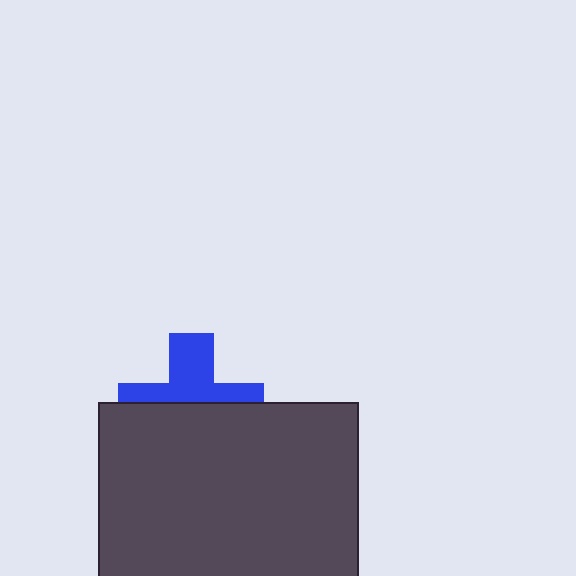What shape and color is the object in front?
The object in front is a dark gray rectangle.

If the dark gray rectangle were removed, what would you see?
You would see the complete blue cross.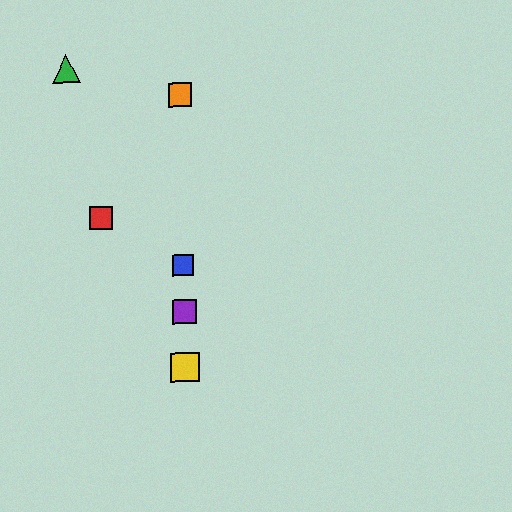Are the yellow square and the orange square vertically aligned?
Yes, both are at x≈185.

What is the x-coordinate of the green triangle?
The green triangle is at x≈66.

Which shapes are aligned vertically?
The blue square, the yellow square, the purple square, the orange square are aligned vertically.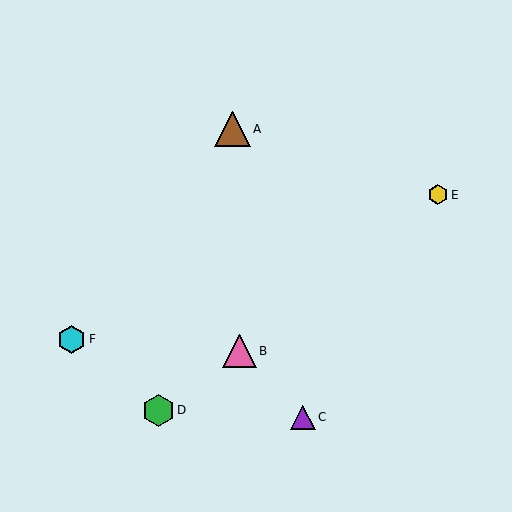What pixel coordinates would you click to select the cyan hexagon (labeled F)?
Click at (72, 339) to select the cyan hexagon F.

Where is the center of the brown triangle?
The center of the brown triangle is at (233, 129).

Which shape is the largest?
The brown triangle (labeled A) is the largest.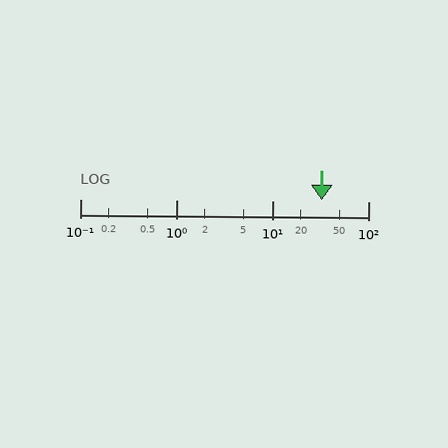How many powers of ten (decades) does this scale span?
The scale spans 3 decades, from 0.1 to 100.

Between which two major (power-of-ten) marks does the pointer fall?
The pointer is between 10 and 100.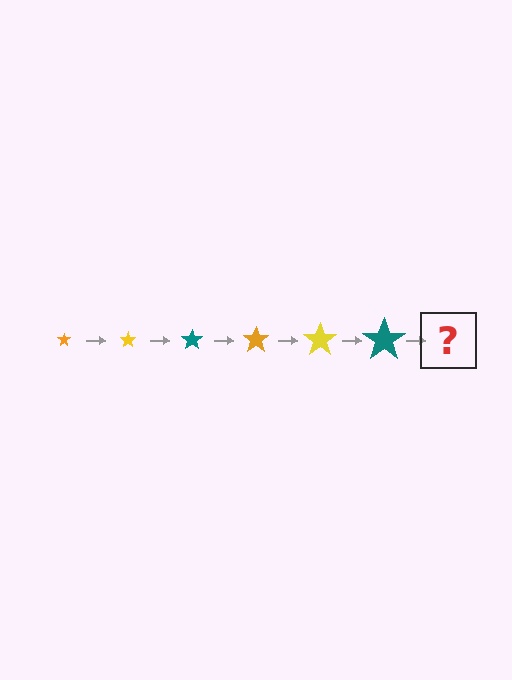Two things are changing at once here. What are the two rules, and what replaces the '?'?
The two rules are that the star grows larger each step and the color cycles through orange, yellow, and teal. The '?' should be an orange star, larger than the previous one.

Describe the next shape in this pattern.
It should be an orange star, larger than the previous one.